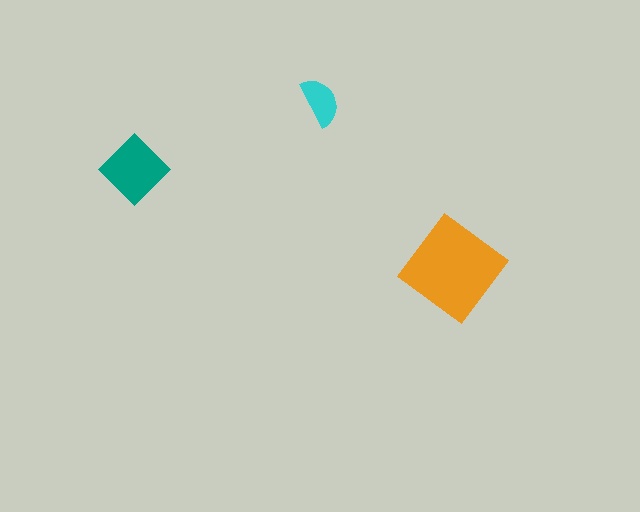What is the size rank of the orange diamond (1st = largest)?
1st.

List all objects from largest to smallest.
The orange diamond, the teal diamond, the cyan semicircle.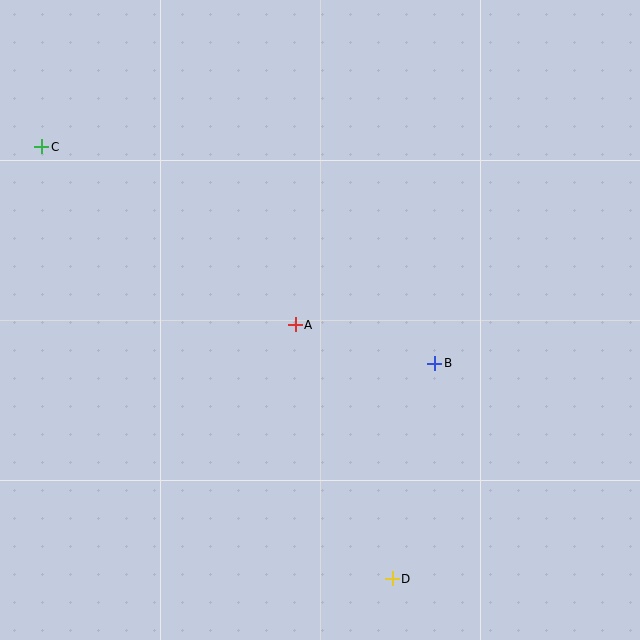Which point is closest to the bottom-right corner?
Point D is closest to the bottom-right corner.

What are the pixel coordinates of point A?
Point A is at (295, 325).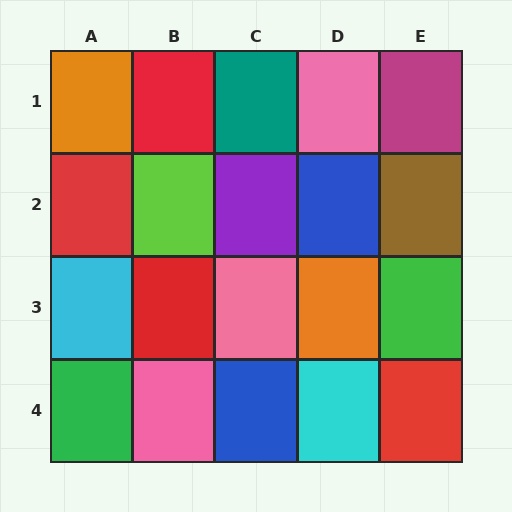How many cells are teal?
1 cell is teal.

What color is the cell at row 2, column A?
Red.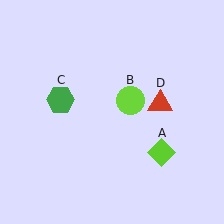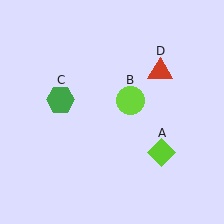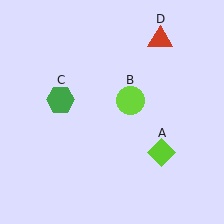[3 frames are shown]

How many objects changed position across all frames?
1 object changed position: red triangle (object D).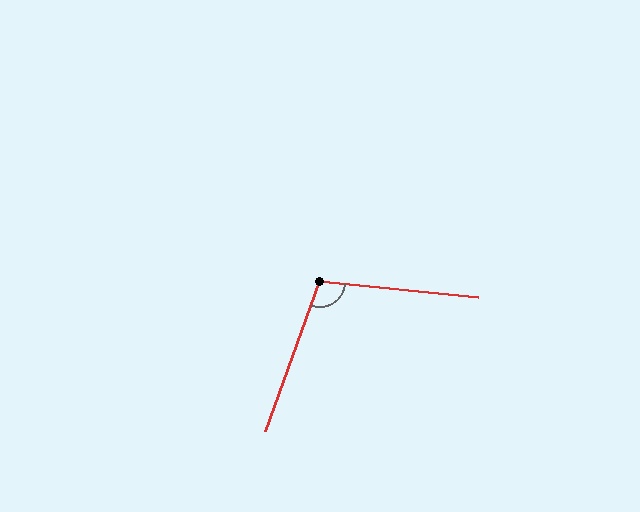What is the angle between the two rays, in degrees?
Approximately 104 degrees.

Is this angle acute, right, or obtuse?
It is obtuse.